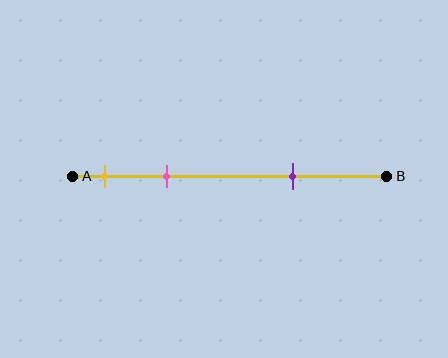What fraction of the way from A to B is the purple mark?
The purple mark is approximately 70% (0.7) of the way from A to B.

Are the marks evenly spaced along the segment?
No, the marks are not evenly spaced.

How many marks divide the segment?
There are 3 marks dividing the segment.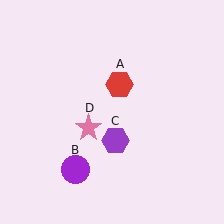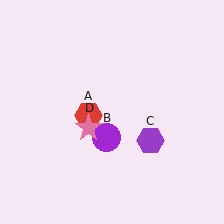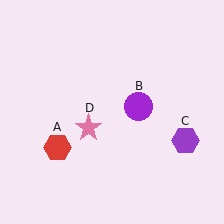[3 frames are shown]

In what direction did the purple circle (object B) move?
The purple circle (object B) moved up and to the right.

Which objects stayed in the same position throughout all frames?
Pink star (object D) remained stationary.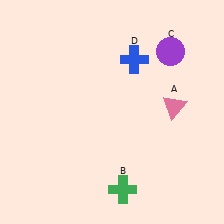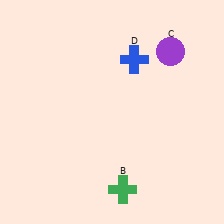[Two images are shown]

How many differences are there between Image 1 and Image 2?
There is 1 difference between the two images.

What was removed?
The pink triangle (A) was removed in Image 2.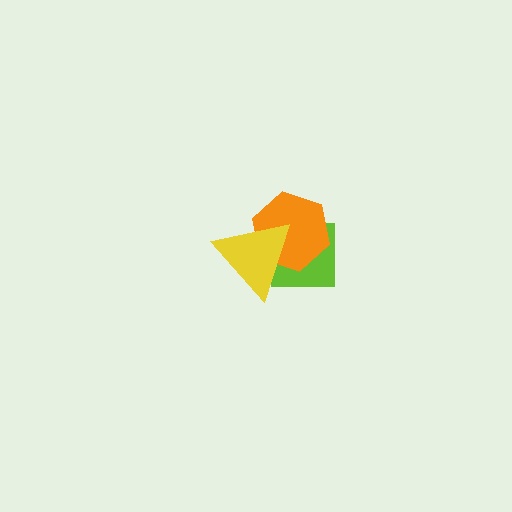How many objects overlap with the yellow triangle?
2 objects overlap with the yellow triangle.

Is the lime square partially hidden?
Yes, it is partially covered by another shape.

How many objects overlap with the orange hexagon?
2 objects overlap with the orange hexagon.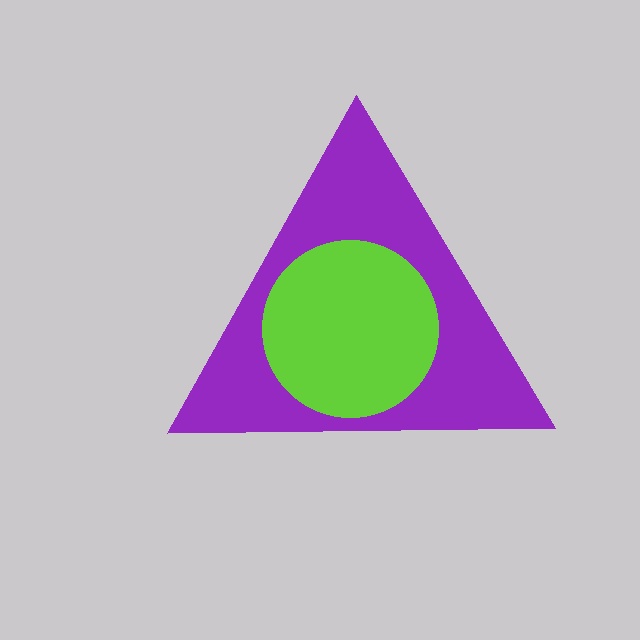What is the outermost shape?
The purple triangle.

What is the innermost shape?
The lime circle.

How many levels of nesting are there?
2.